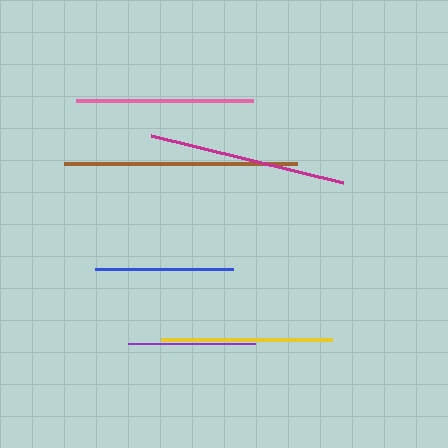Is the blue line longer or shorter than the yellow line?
The yellow line is longer than the blue line.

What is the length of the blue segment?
The blue segment is approximately 138 pixels long.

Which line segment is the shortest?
The purple line is the shortest at approximately 126 pixels.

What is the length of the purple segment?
The purple segment is approximately 126 pixels long.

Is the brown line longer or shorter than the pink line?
The brown line is longer than the pink line.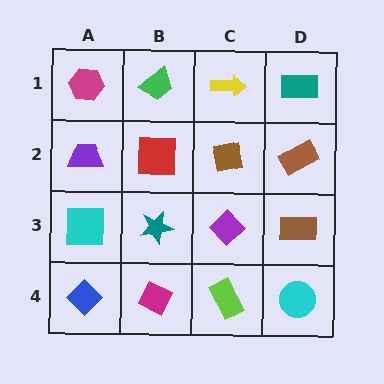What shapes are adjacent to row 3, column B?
A red square (row 2, column B), a magenta diamond (row 4, column B), a cyan square (row 3, column A), a purple diamond (row 3, column C).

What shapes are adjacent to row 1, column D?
A brown rectangle (row 2, column D), a yellow arrow (row 1, column C).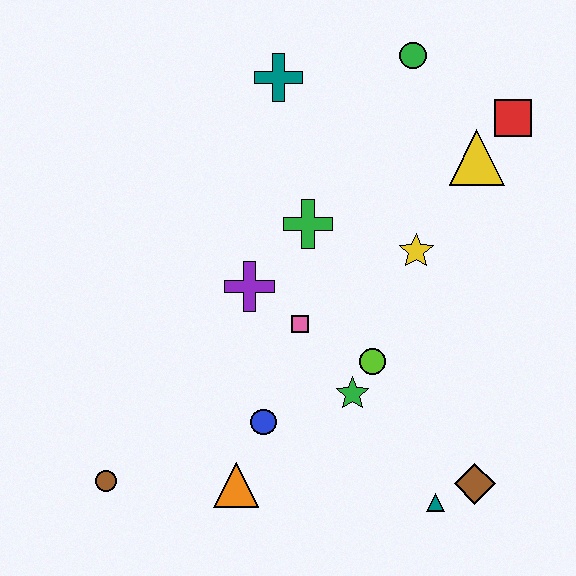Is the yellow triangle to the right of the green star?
Yes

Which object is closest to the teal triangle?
The brown diamond is closest to the teal triangle.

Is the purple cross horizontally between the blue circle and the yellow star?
No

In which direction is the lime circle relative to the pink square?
The lime circle is to the right of the pink square.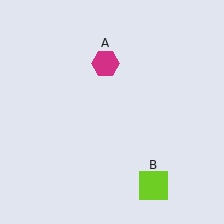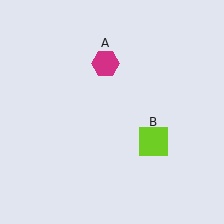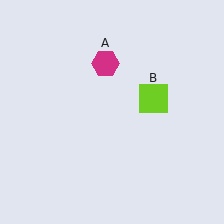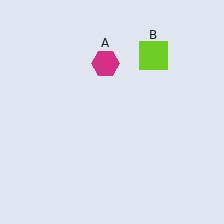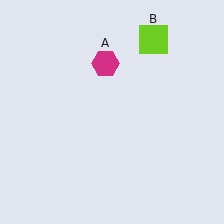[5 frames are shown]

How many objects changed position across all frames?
1 object changed position: lime square (object B).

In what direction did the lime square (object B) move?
The lime square (object B) moved up.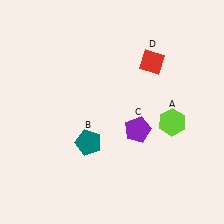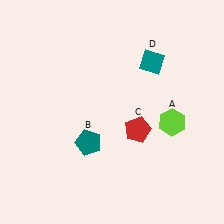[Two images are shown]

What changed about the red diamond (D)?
In Image 1, D is red. In Image 2, it changed to teal.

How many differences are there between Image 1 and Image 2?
There are 2 differences between the two images.